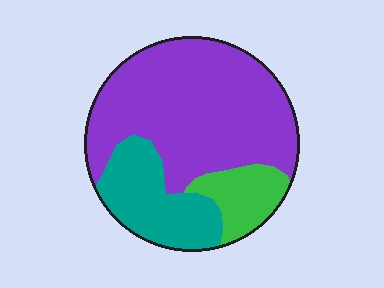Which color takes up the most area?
Purple, at roughly 65%.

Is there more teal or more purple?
Purple.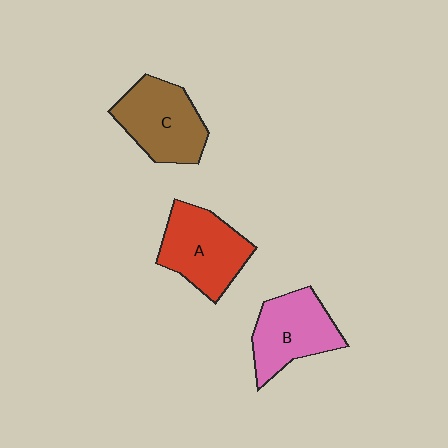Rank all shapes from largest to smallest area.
From largest to smallest: A (red), C (brown), B (pink).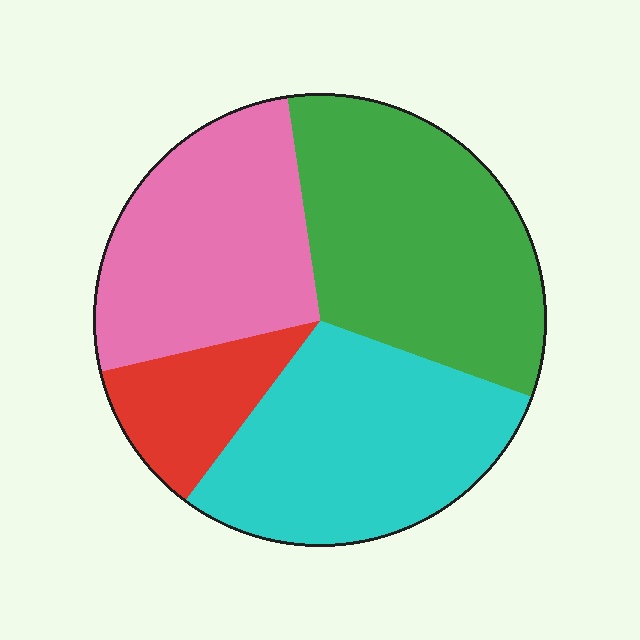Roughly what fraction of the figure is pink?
Pink takes up between a sixth and a third of the figure.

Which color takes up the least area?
Red, at roughly 10%.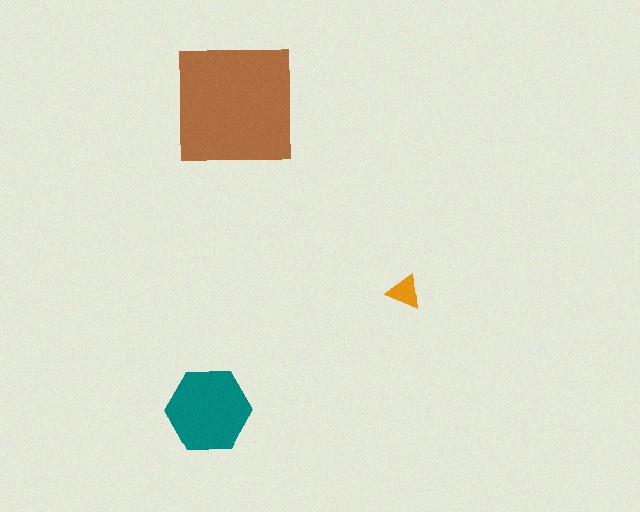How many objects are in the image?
There are 3 objects in the image.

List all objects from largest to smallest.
The brown square, the teal hexagon, the orange triangle.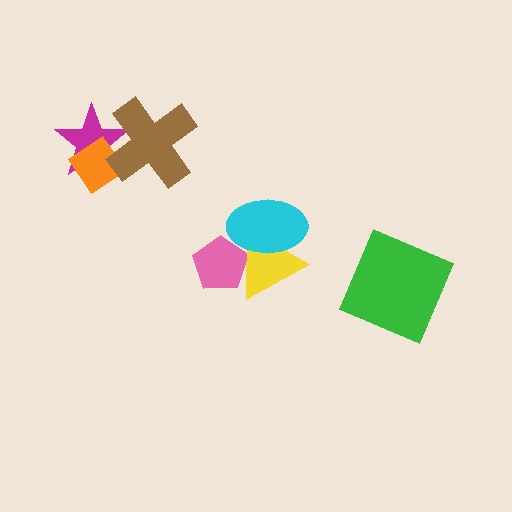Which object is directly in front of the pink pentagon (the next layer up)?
The yellow triangle is directly in front of the pink pentagon.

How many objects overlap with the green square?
0 objects overlap with the green square.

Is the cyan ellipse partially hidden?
No, no other shape covers it.